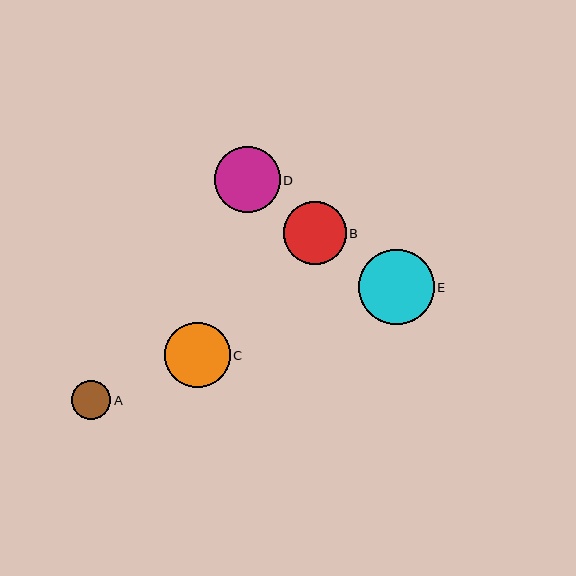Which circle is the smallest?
Circle A is the smallest with a size of approximately 39 pixels.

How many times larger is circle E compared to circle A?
Circle E is approximately 1.9 times the size of circle A.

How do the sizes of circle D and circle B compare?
Circle D and circle B are approximately the same size.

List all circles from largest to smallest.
From largest to smallest: E, D, C, B, A.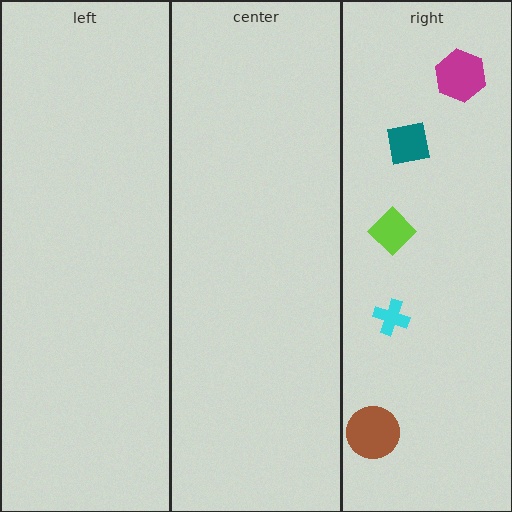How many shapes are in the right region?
5.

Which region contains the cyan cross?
The right region.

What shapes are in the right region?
The brown circle, the magenta hexagon, the lime diamond, the cyan cross, the teal square.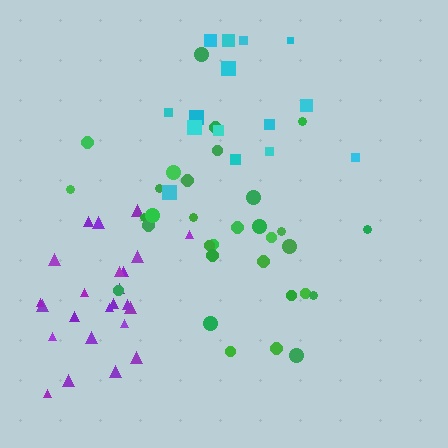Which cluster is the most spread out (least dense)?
Cyan.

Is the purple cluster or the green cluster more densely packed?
Purple.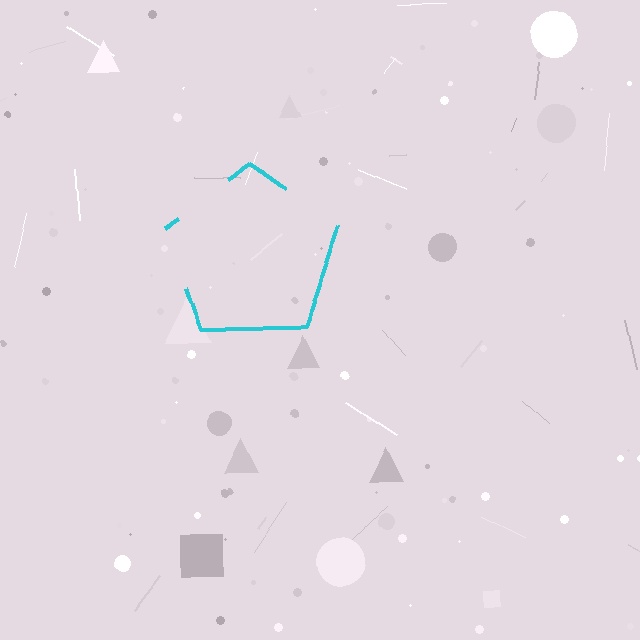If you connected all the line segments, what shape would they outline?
They would outline a pentagon.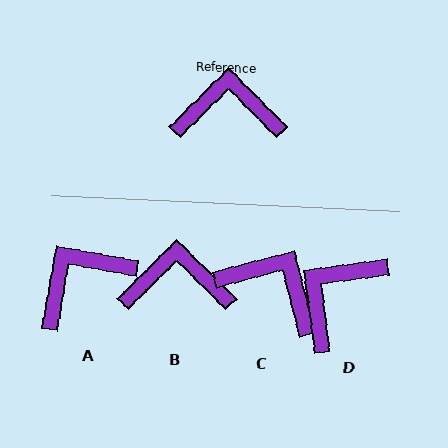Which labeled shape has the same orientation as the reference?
B.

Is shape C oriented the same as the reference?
No, it is off by about 30 degrees.